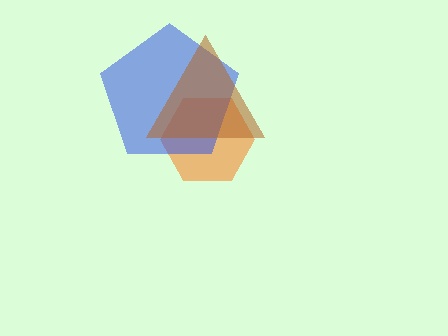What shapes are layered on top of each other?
The layered shapes are: an orange hexagon, a blue pentagon, a brown triangle.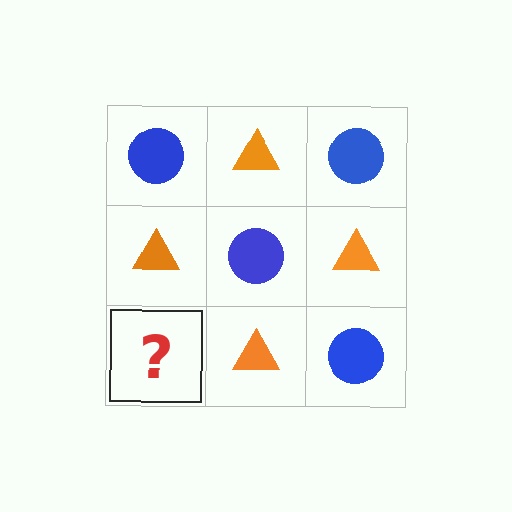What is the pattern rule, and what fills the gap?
The rule is that it alternates blue circle and orange triangle in a checkerboard pattern. The gap should be filled with a blue circle.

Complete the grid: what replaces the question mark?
The question mark should be replaced with a blue circle.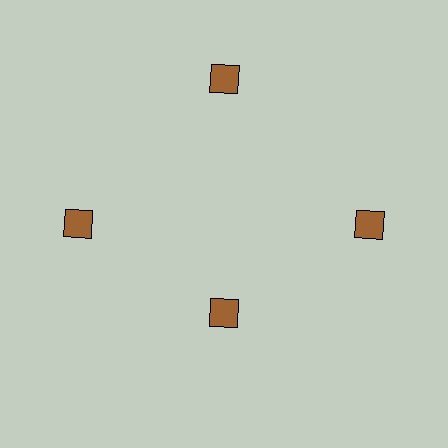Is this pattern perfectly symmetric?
No. The 4 brown diamonds are arranged in a ring, but one element near the 6 o'clock position is pulled inward toward the center, breaking the 4-fold rotational symmetry.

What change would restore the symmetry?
The symmetry would be restored by moving it outward, back onto the ring so that all 4 diamonds sit at equal angles and equal distance from the center.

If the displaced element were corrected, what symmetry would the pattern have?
It would have 4-fold rotational symmetry — the pattern would map onto itself every 90 degrees.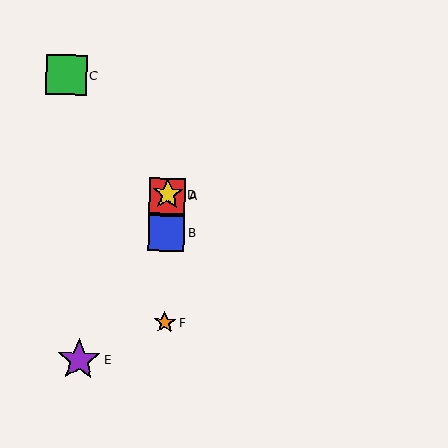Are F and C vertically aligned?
No, F is at x≈165 and C is at x≈67.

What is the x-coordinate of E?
Object E is at x≈79.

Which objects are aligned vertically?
Objects A, B, D, F are aligned vertically.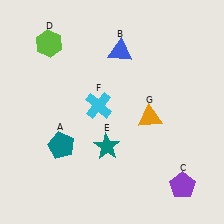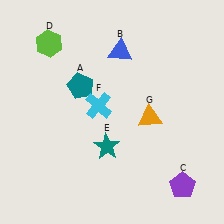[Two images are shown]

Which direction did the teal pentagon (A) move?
The teal pentagon (A) moved up.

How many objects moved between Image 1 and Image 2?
1 object moved between the two images.